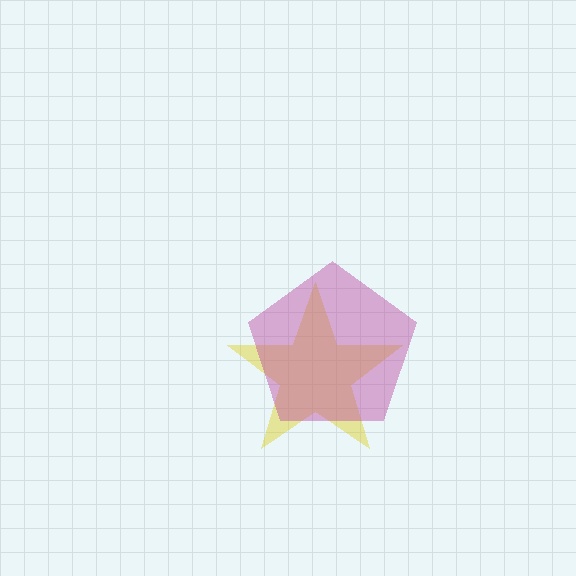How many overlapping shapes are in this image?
There are 2 overlapping shapes in the image.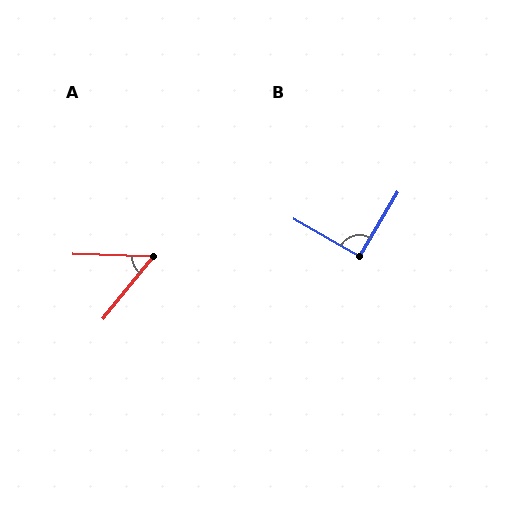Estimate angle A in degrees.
Approximately 53 degrees.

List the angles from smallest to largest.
A (53°), B (91°).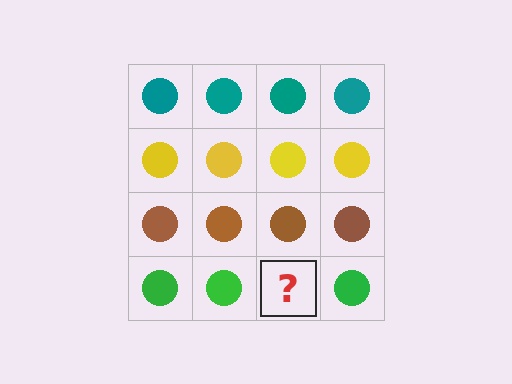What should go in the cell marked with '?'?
The missing cell should contain a green circle.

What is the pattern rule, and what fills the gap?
The rule is that each row has a consistent color. The gap should be filled with a green circle.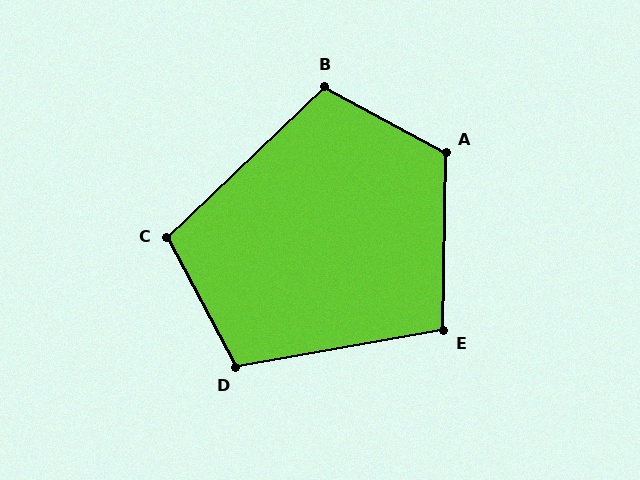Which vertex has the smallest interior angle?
E, at approximately 101 degrees.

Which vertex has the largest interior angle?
A, at approximately 118 degrees.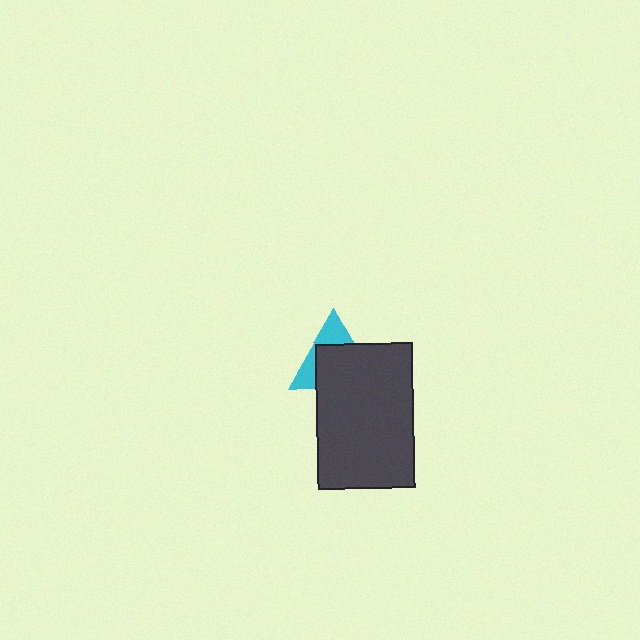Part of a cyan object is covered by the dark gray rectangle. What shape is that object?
It is a triangle.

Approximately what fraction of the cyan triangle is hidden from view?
Roughly 64% of the cyan triangle is hidden behind the dark gray rectangle.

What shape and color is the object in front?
The object in front is a dark gray rectangle.